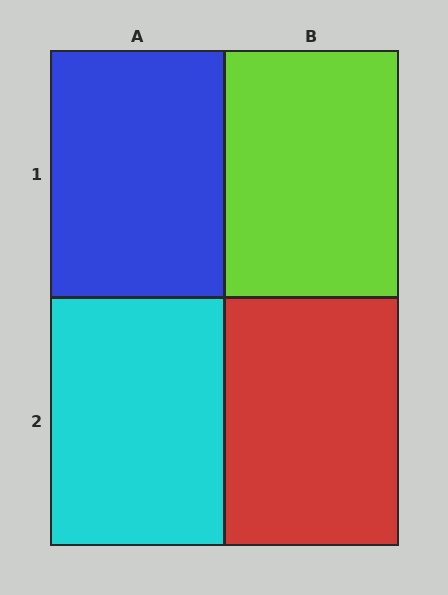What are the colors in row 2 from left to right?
Cyan, red.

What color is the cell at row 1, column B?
Lime.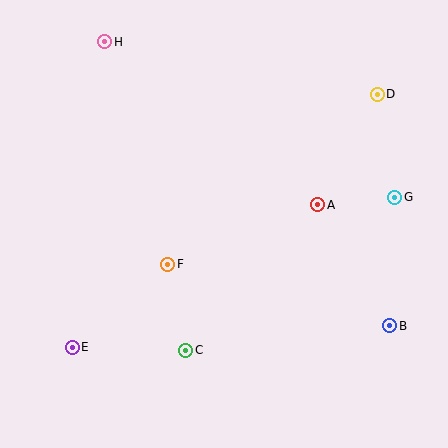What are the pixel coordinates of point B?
Point B is at (390, 326).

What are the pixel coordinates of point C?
Point C is at (186, 350).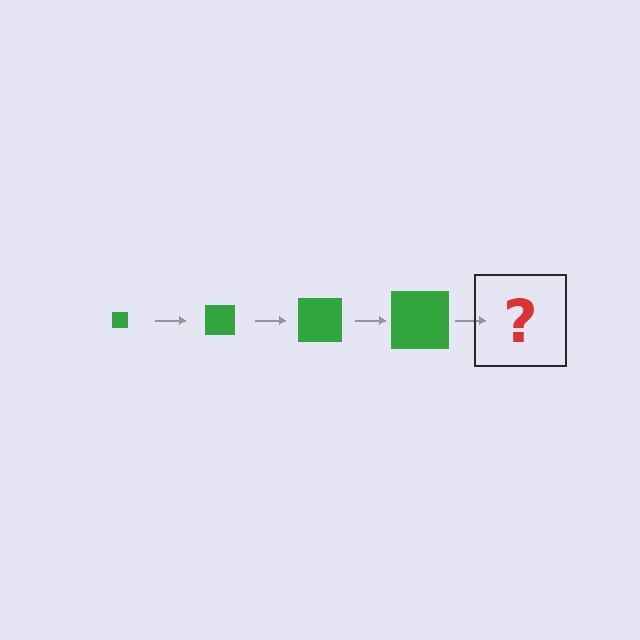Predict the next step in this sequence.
The next step is a green square, larger than the previous one.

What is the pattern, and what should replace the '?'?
The pattern is that the square gets progressively larger each step. The '?' should be a green square, larger than the previous one.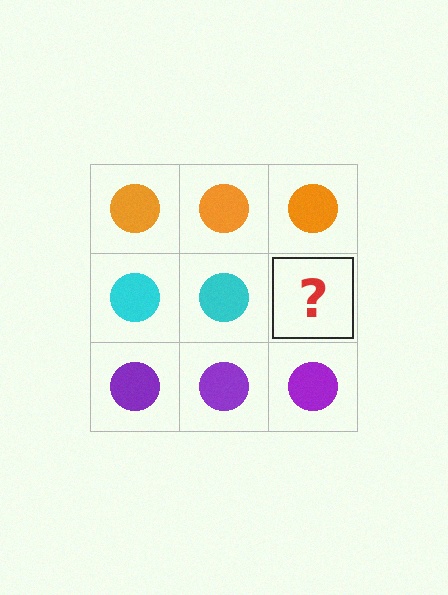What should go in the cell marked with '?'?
The missing cell should contain a cyan circle.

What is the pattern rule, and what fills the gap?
The rule is that each row has a consistent color. The gap should be filled with a cyan circle.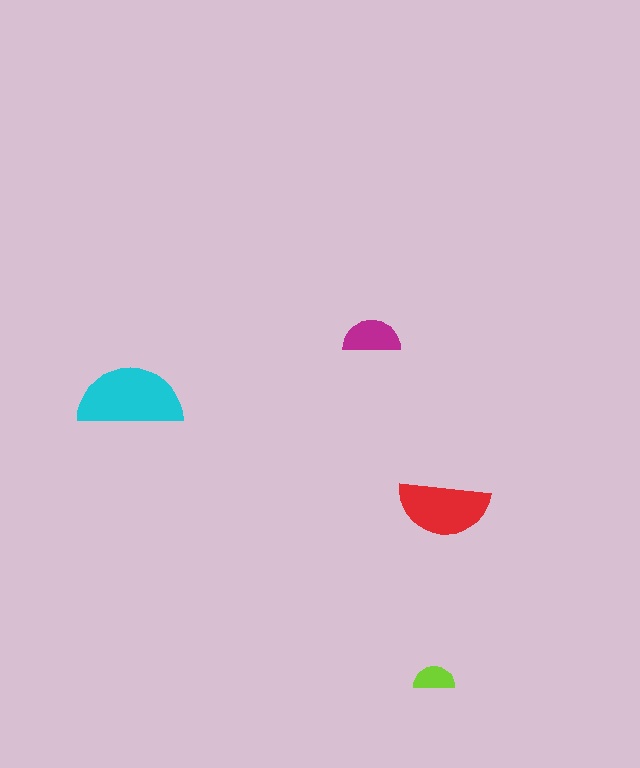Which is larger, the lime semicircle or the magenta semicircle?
The magenta one.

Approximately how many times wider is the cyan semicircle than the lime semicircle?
About 2.5 times wider.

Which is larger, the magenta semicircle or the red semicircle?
The red one.